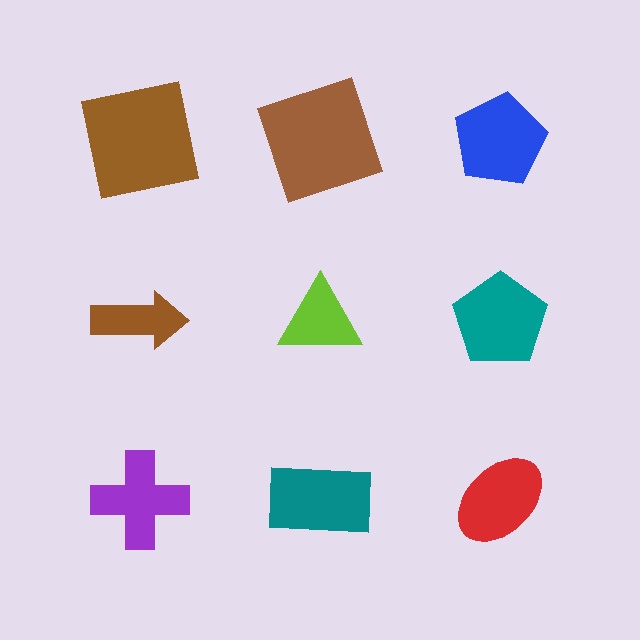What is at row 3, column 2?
A teal rectangle.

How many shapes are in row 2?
3 shapes.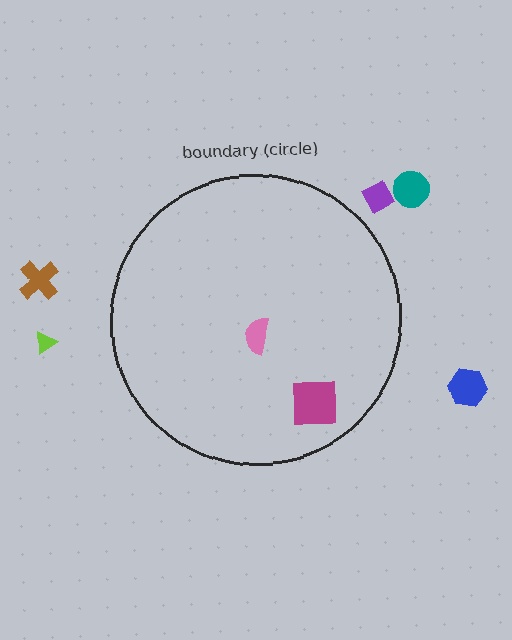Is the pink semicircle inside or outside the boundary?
Inside.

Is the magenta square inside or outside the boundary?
Inside.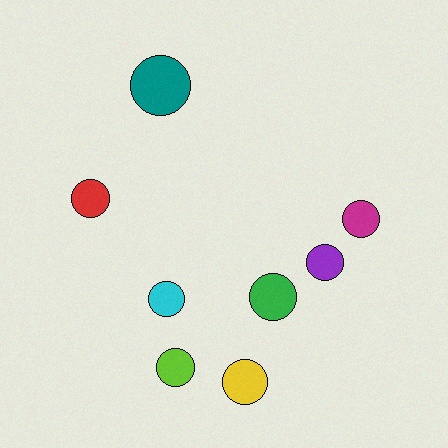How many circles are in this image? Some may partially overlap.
There are 8 circles.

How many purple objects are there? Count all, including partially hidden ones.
There is 1 purple object.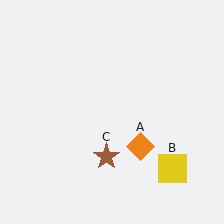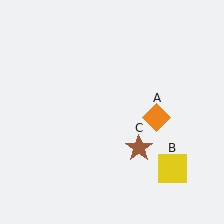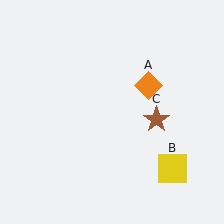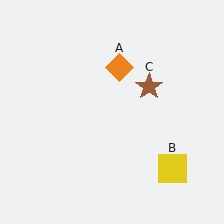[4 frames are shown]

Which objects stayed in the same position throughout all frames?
Yellow square (object B) remained stationary.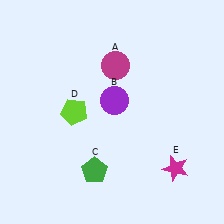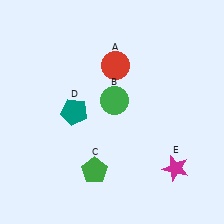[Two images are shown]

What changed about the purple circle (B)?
In Image 1, B is purple. In Image 2, it changed to green.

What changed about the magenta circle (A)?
In Image 1, A is magenta. In Image 2, it changed to red.